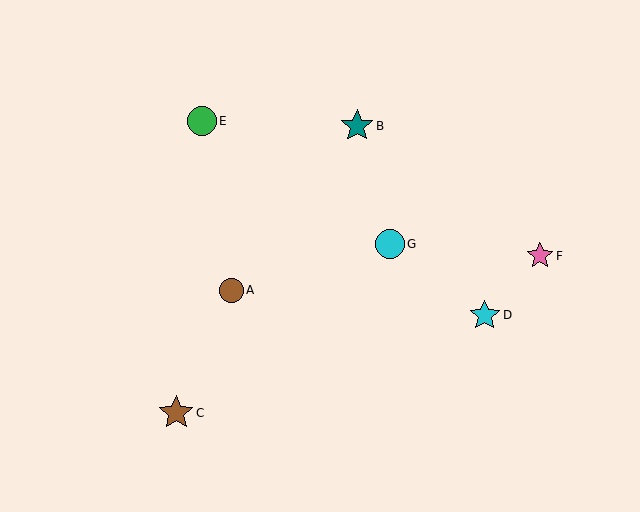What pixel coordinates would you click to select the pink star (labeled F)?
Click at (540, 256) to select the pink star F.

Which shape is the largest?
The brown star (labeled C) is the largest.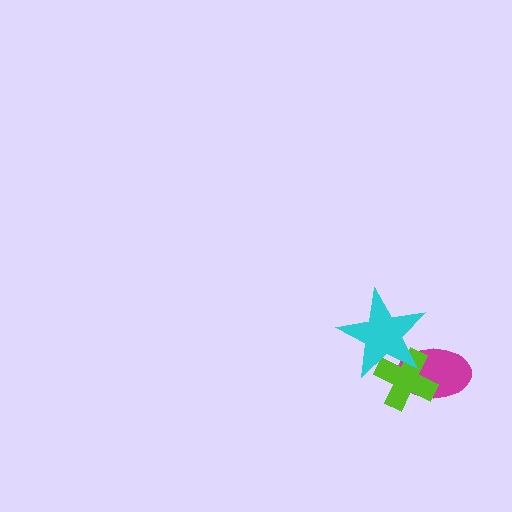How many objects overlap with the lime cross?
2 objects overlap with the lime cross.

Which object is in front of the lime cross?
The cyan star is in front of the lime cross.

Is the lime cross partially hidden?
Yes, it is partially covered by another shape.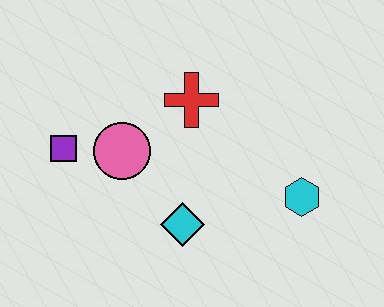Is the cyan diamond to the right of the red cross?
No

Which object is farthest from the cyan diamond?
The purple square is farthest from the cyan diamond.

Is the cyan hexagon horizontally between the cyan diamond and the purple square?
No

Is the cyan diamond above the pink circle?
No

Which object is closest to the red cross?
The pink circle is closest to the red cross.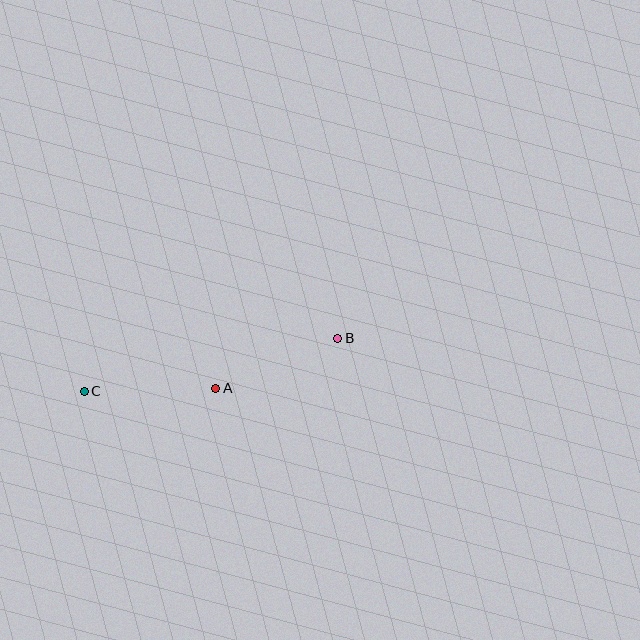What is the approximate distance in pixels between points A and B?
The distance between A and B is approximately 132 pixels.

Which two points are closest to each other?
Points A and C are closest to each other.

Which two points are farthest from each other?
Points B and C are farthest from each other.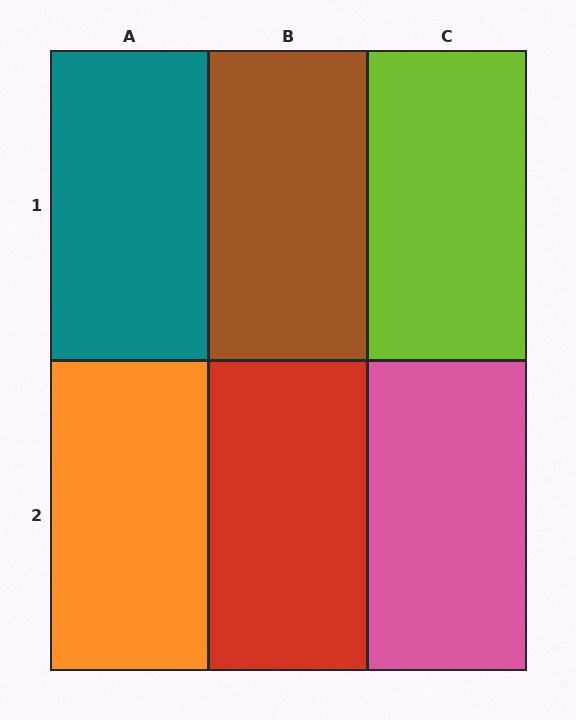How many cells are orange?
1 cell is orange.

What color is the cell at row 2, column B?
Red.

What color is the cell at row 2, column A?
Orange.